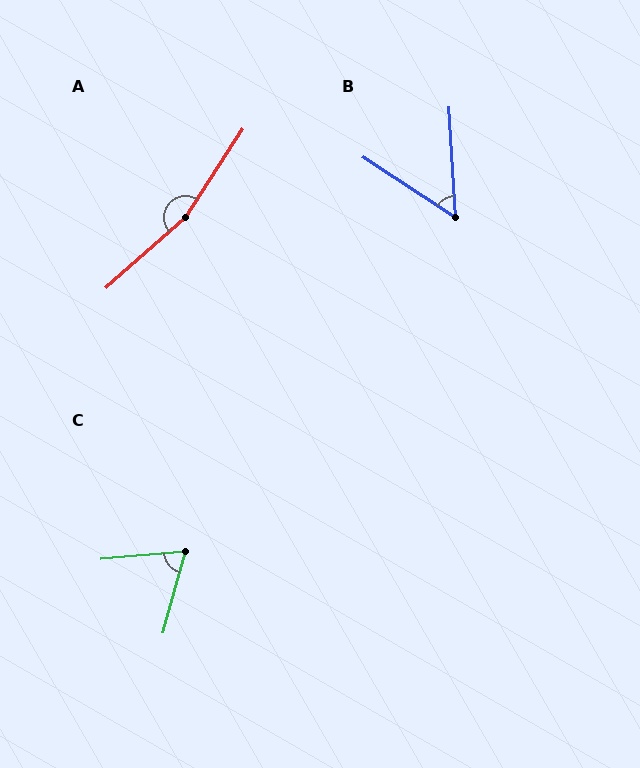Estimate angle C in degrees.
Approximately 69 degrees.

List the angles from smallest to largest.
B (54°), C (69°), A (165°).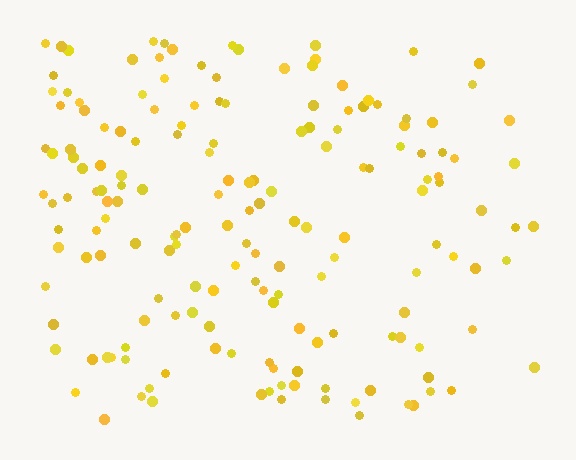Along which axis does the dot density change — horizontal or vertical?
Horizontal.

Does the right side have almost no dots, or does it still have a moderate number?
Still a moderate number, just noticeably fewer than the left.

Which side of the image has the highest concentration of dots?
The left.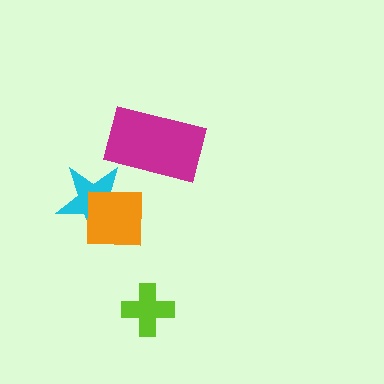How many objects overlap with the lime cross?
0 objects overlap with the lime cross.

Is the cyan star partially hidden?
Yes, it is partially covered by another shape.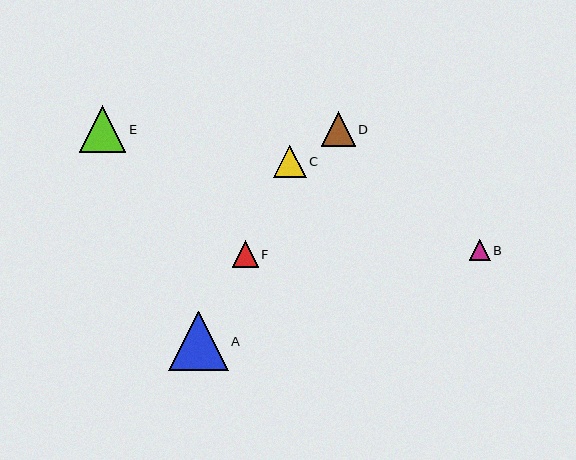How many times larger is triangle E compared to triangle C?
Triangle E is approximately 1.4 times the size of triangle C.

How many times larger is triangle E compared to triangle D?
Triangle E is approximately 1.4 times the size of triangle D.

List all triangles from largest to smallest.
From largest to smallest: A, E, D, C, F, B.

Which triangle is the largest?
Triangle A is the largest with a size of approximately 60 pixels.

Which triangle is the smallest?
Triangle B is the smallest with a size of approximately 21 pixels.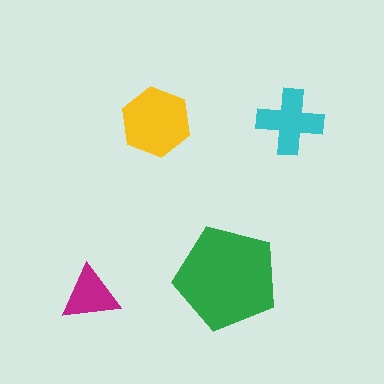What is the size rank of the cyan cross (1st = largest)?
3rd.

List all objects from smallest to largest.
The magenta triangle, the cyan cross, the yellow hexagon, the green pentagon.